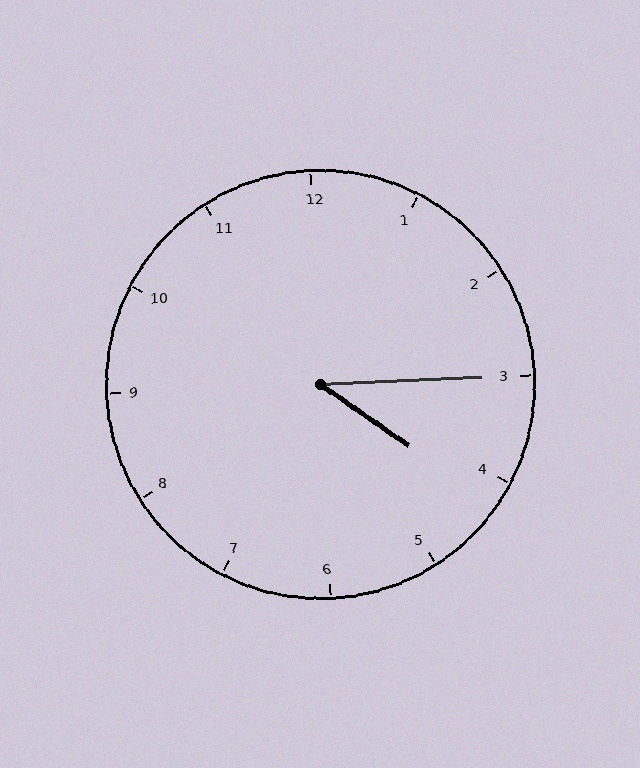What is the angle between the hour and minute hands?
Approximately 38 degrees.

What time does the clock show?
4:15.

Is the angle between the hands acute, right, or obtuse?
It is acute.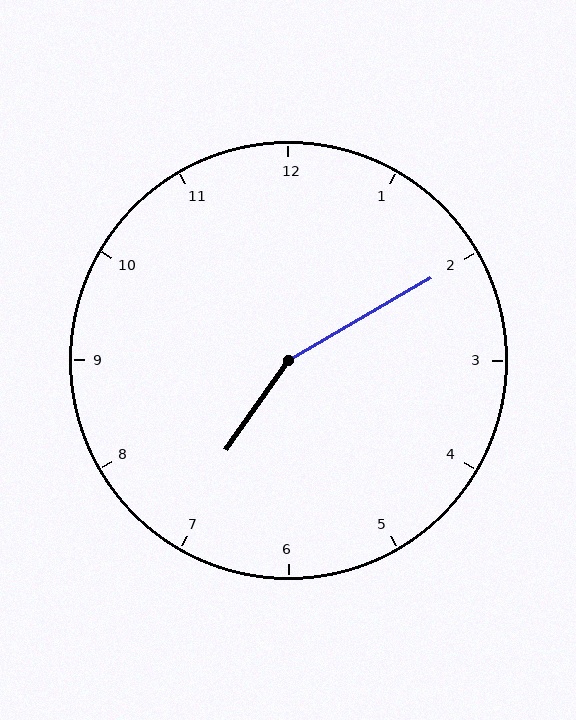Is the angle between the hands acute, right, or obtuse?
It is obtuse.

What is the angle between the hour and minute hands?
Approximately 155 degrees.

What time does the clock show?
7:10.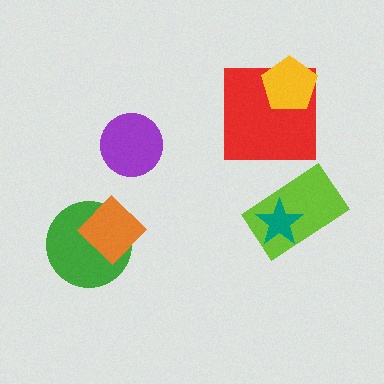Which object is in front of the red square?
The yellow pentagon is in front of the red square.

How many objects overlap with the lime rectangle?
1 object overlaps with the lime rectangle.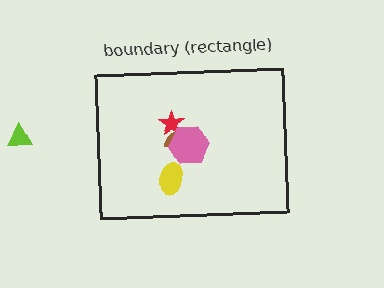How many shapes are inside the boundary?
4 inside, 1 outside.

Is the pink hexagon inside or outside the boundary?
Inside.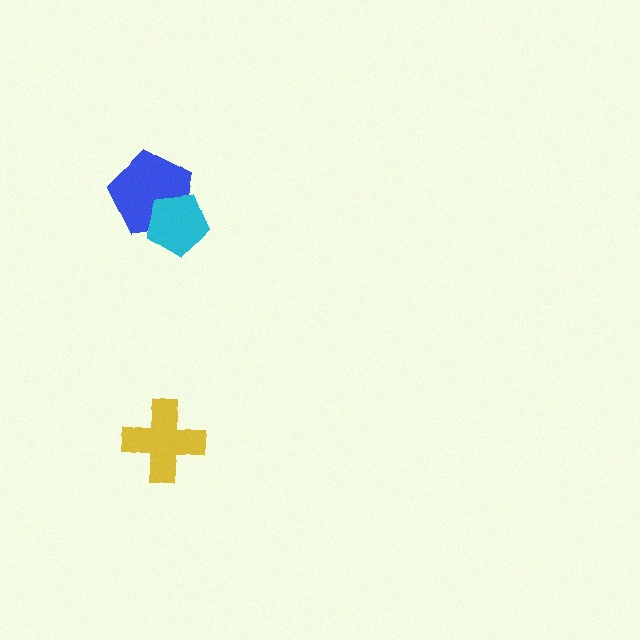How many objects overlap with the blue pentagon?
1 object overlaps with the blue pentagon.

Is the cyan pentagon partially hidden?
No, no other shape covers it.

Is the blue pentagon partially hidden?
Yes, it is partially covered by another shape.